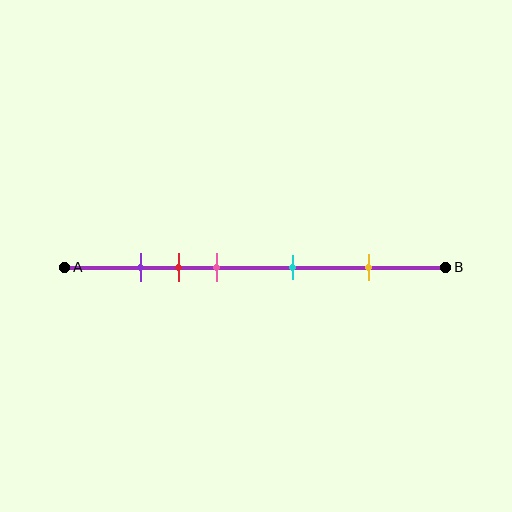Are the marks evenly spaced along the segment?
No, the marks are not evenly spaced.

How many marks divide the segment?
There are 5 marks dividing the segment.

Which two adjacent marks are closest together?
The purple and red marks are the closest adjacent pair.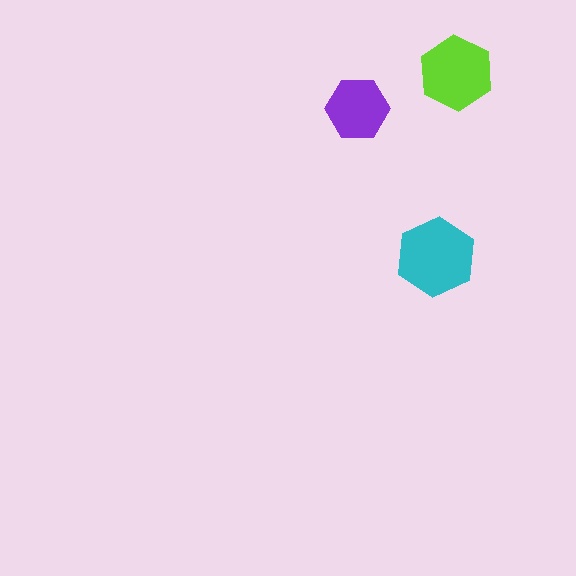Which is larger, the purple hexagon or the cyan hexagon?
The cyan one.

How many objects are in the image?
There are 3 objects in the image.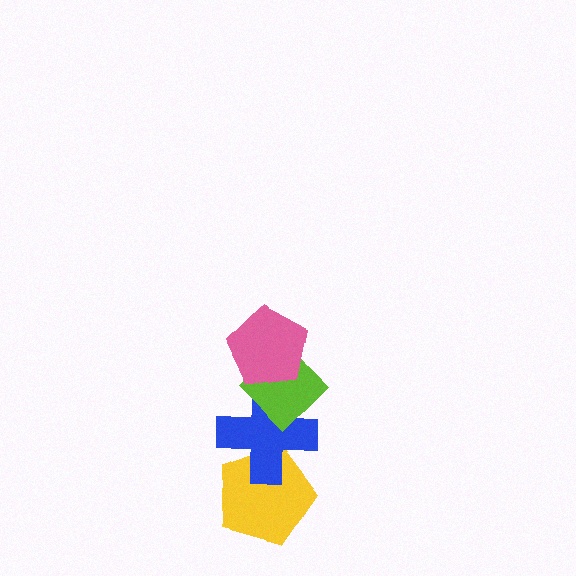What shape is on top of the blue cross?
The lime diamond is on top of the blue cross.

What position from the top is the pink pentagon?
The pink pentagon is 1st from the top.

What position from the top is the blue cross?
The blue cross is 3rd from the top.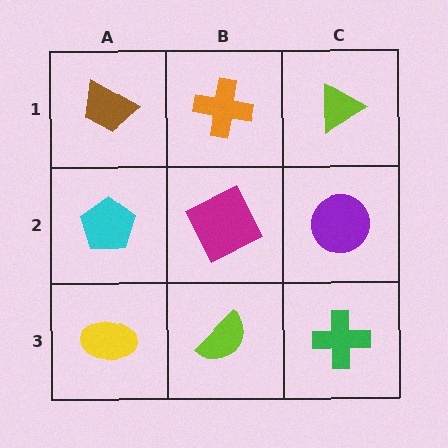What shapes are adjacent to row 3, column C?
A purple circle (row 2, column C), a lime semicircle (row 3, column B).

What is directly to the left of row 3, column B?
A yellow ellipse.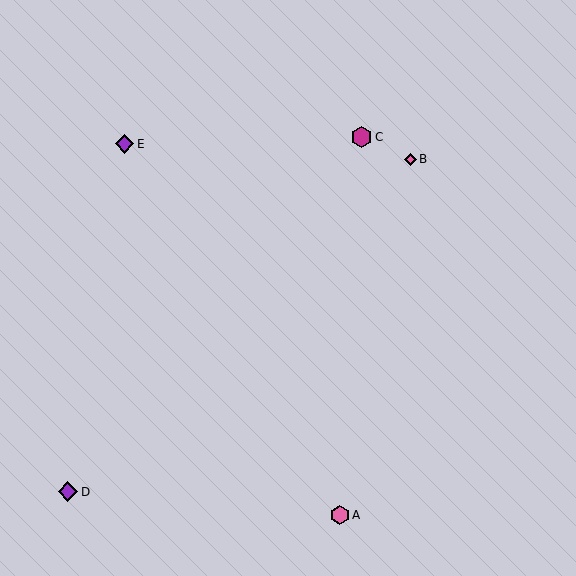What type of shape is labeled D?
Shape D is a purple diamond.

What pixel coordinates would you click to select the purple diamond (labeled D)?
Click at (68, 492) to select the purple diamond D.